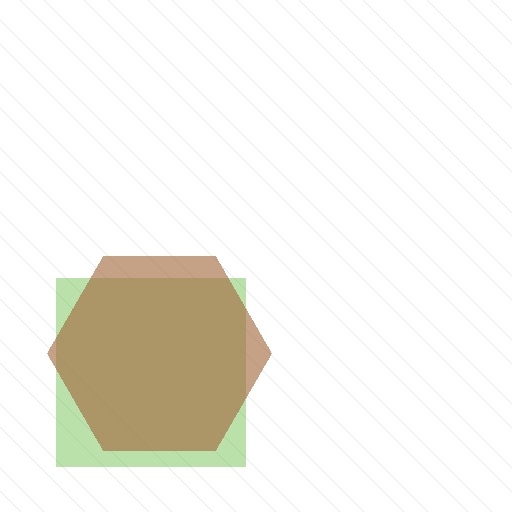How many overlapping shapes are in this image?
There are 2 overlapping shapes in the image.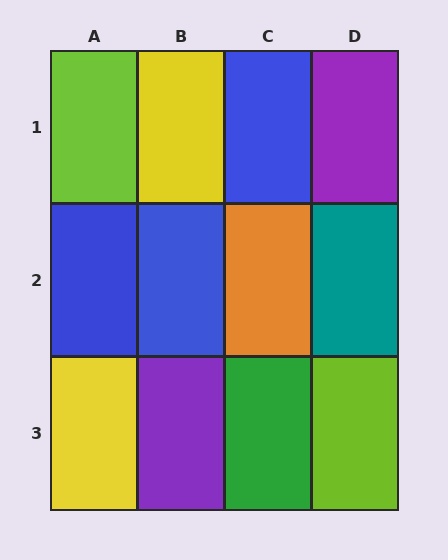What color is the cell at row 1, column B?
Yellow.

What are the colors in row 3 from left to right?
Yellow, purple, green, lime.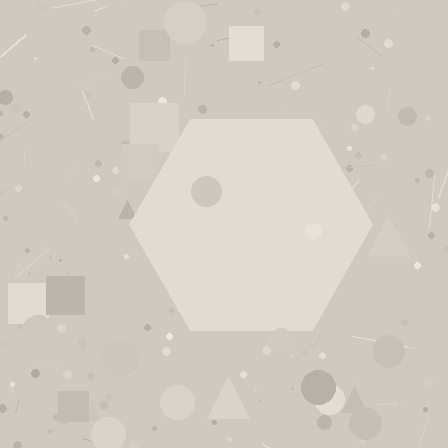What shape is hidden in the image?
A hexagon is hidden in the image.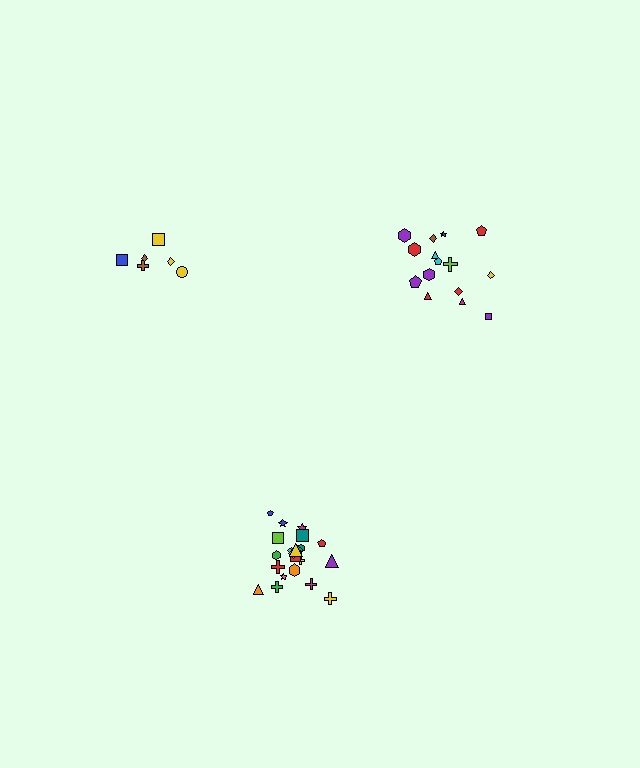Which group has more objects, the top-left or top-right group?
The top-right group.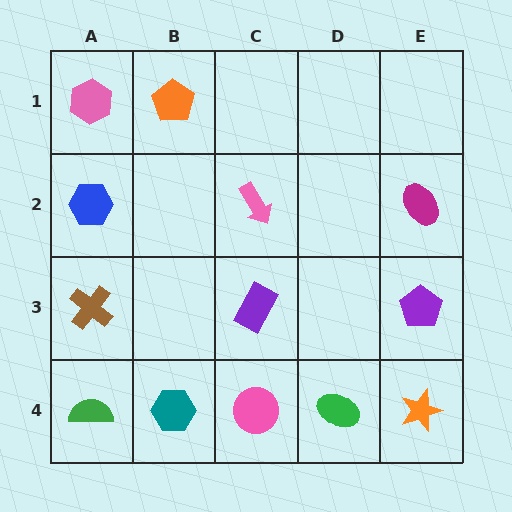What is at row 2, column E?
A magenta ellipse.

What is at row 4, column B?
A teal hexagon.